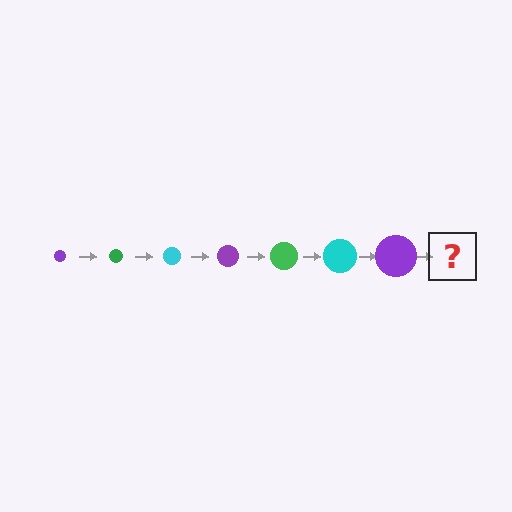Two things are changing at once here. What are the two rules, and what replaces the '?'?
The two rules are that the circle grows larger each step and the color cycles through purple, green, and cyan. The '?' should be a green circle, larger than the previous one.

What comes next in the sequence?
The next element should be a green circle, larger than the previous one.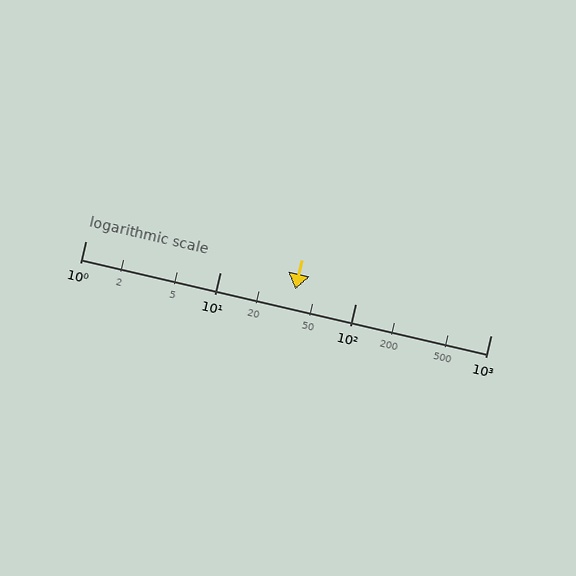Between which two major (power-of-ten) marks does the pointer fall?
The pointer is between 10 and 100.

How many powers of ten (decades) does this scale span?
The scale spans 3 decades, from 1 to 1000.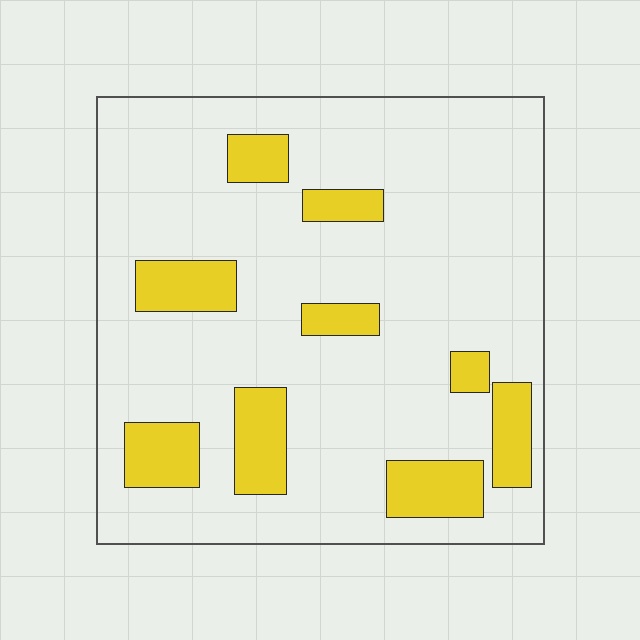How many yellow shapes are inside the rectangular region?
9.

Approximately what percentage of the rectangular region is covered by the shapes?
Approximately 20%.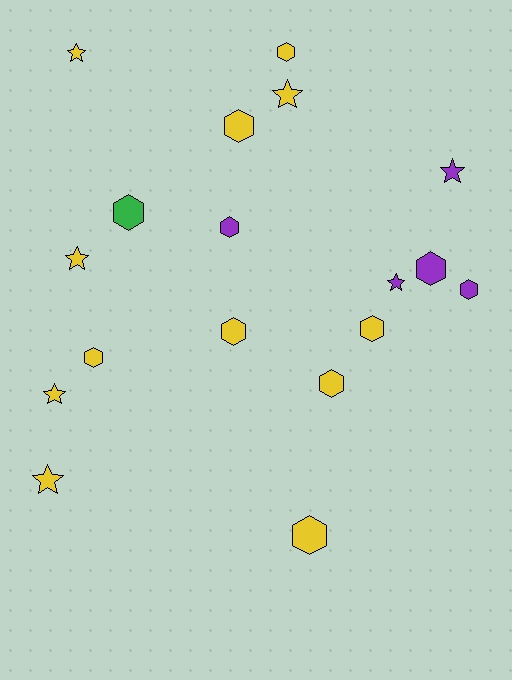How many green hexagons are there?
There is 1 green hexagon.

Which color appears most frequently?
Yellow, with 12 objects.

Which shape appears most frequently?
Hexagon, with 11 objects.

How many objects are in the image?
There are 18 objects.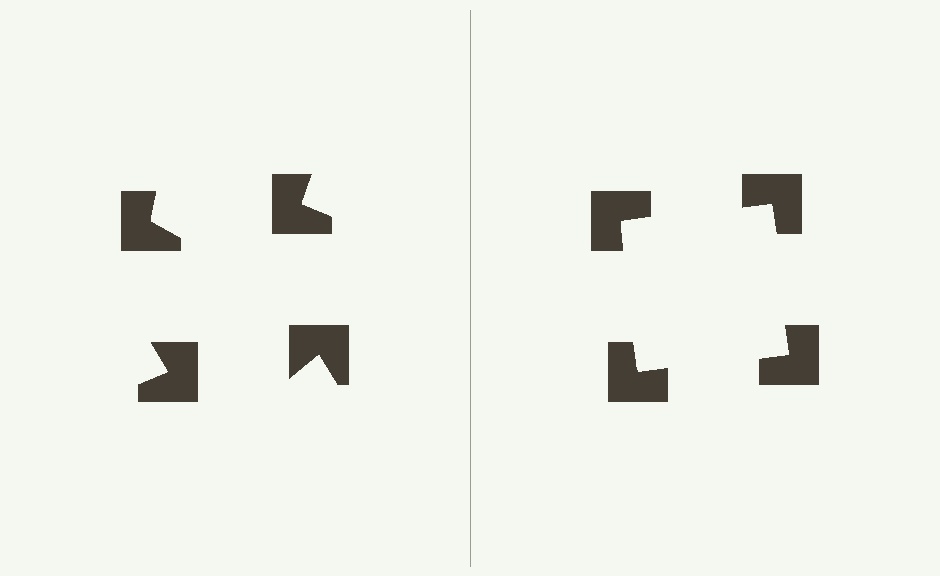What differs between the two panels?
The notched squares are positioned identically on both sides; only the wedge orientations differ. On the right they align to a square; on the left they are misaligned.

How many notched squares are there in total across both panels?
8 — 4 on each side.